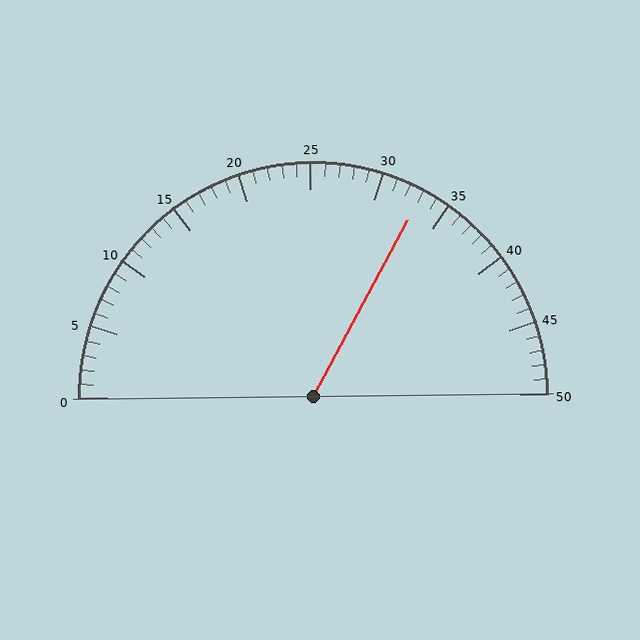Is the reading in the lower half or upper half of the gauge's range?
The reading is in the upper half of the range (0 to 50).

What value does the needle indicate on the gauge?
The needle indicates approximately 33.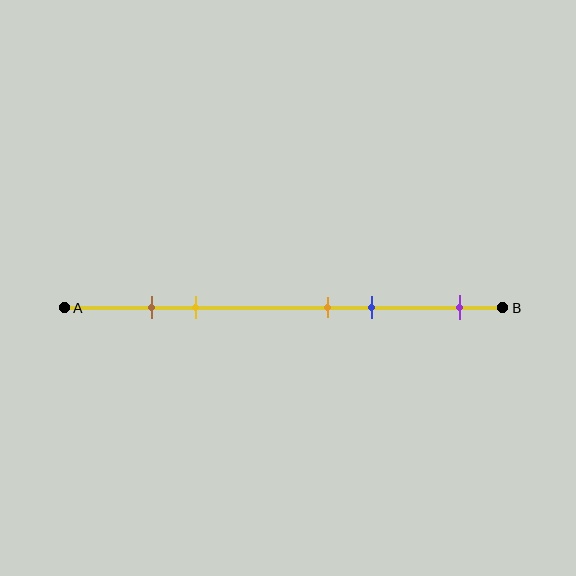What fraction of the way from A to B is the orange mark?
The orange mark is approximately 60% (0.6) of the way from A to B.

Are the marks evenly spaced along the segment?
No, the marks are not evenly spaced.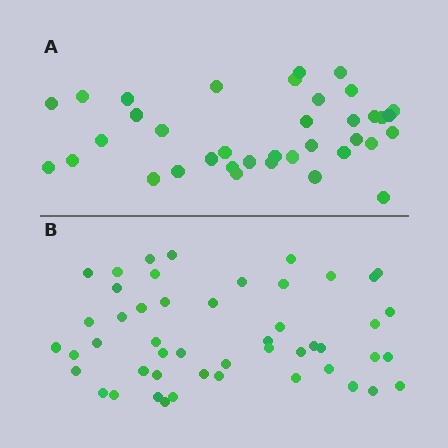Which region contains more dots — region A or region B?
Region B (the bottom region) has more dots.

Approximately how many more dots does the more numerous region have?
Region B has roughly 12 or so more dots than region A.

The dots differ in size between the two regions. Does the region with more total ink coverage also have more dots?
No. Region A has more total ink coverage because its dots are larger, but region B actually contains more individual dots. Total area can be misleading — the number of items is what matters here.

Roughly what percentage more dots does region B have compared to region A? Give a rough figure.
About 30% more.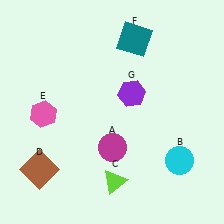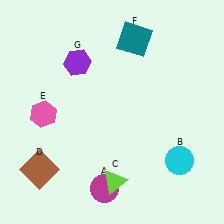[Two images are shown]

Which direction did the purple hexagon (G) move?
The purple hexagon (G) moved left.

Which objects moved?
The objects that moved are: the magenta circle (A), the purple hexagon (G).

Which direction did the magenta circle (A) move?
The magenta circle (A) moved down.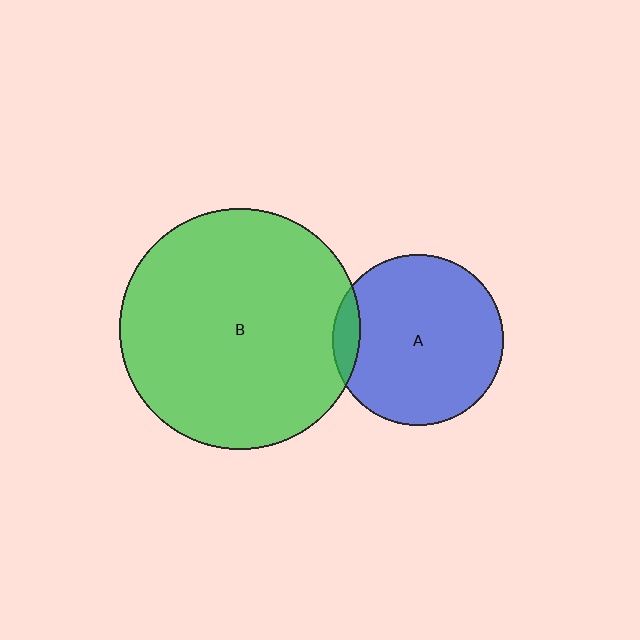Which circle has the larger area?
Circle B (green).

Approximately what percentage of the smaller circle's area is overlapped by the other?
Approximately 10%.